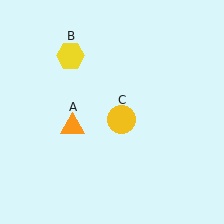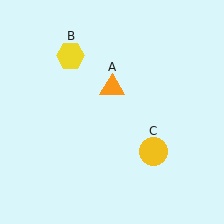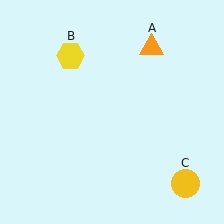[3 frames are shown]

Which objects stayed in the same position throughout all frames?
Yellow hexagon (object B) remained stationary.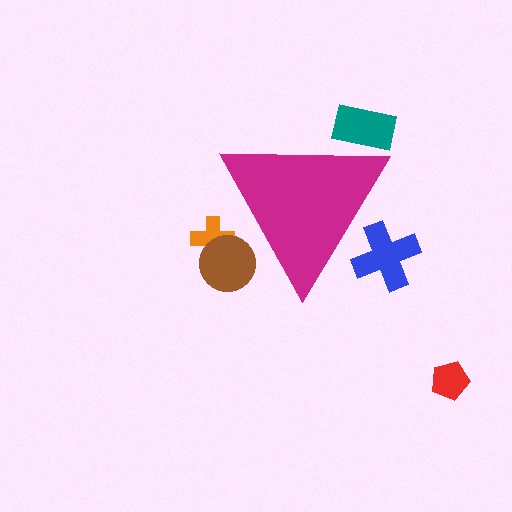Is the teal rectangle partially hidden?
Yes, the teal rectangle is partially hidden behind the magenta triangle.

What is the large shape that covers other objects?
A magenta triangle.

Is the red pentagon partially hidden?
No, the red pentagon is fully visible.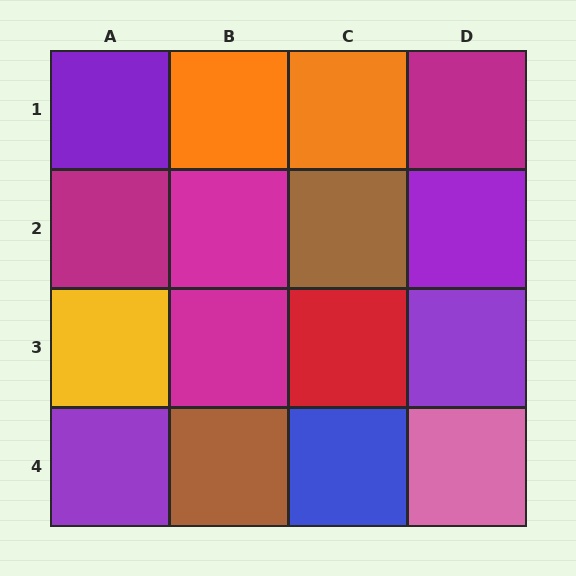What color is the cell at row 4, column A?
Purple.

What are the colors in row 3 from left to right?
Yellow, magenta, red, purple.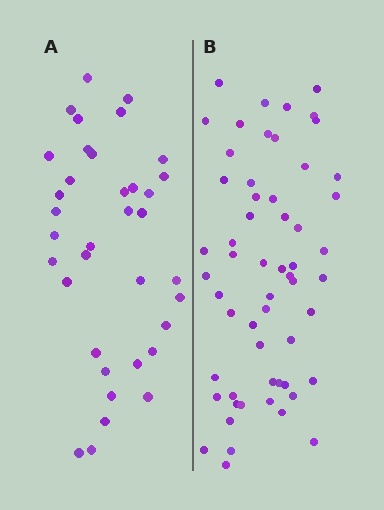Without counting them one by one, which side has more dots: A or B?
Region B (the right region) has more dots.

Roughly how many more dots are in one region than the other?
Region B has approximately 20 more dots than region A.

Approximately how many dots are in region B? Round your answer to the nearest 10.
About 60 dots. (The exact count is 57, which rounds to 60.)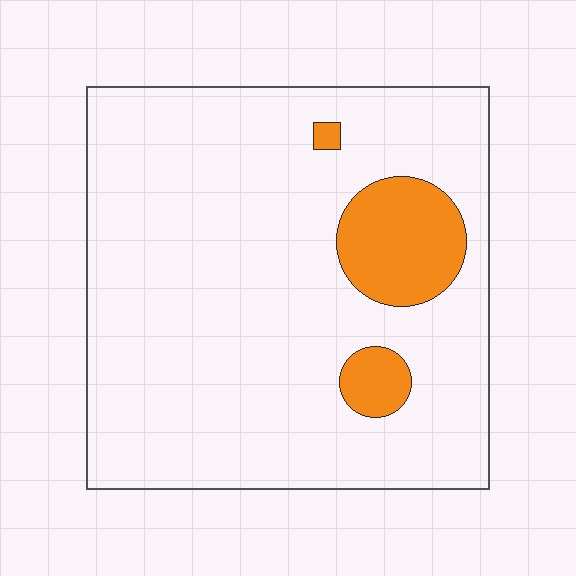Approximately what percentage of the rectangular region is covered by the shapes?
Approximately 10%.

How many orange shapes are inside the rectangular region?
3.